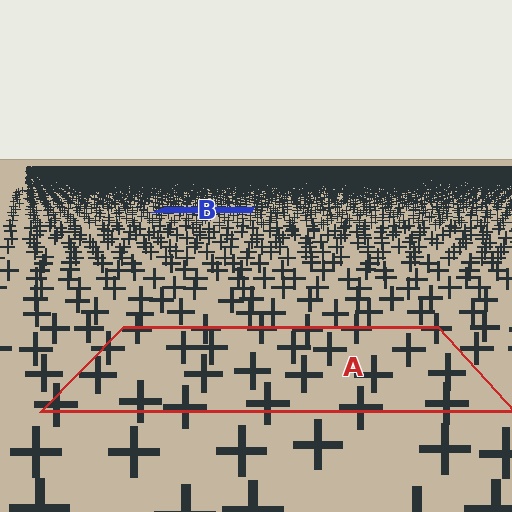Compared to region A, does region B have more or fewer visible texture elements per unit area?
Region B has more texture elements per unit area — they are packed more densely because it is farther away.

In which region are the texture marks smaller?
The texture marks are smaller in region B, because it is farther away.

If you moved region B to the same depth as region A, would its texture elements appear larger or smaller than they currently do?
They would appear larger. At a closer depth, the same texture elements are projected at a bigger on-screen size.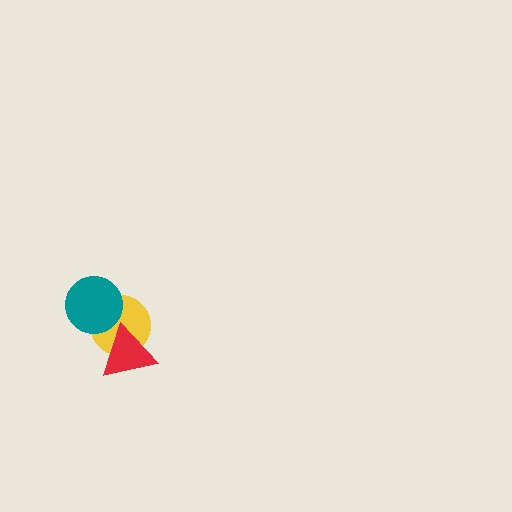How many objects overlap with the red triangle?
1 object overlaps with the red triangle.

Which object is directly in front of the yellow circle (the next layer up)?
The red triangle is directly in front of the yellow circle.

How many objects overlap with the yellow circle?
2 objects overlap with the yellow circle.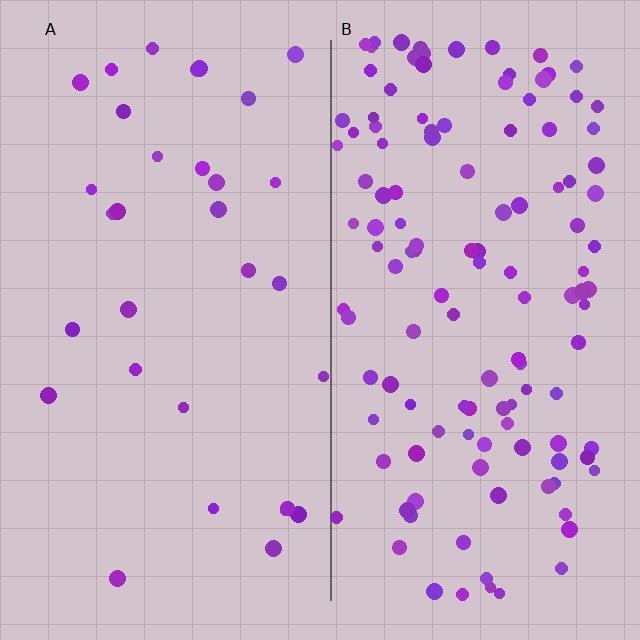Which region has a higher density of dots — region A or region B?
B (the right).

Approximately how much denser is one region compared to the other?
Approximately 4.1× — region B over region A.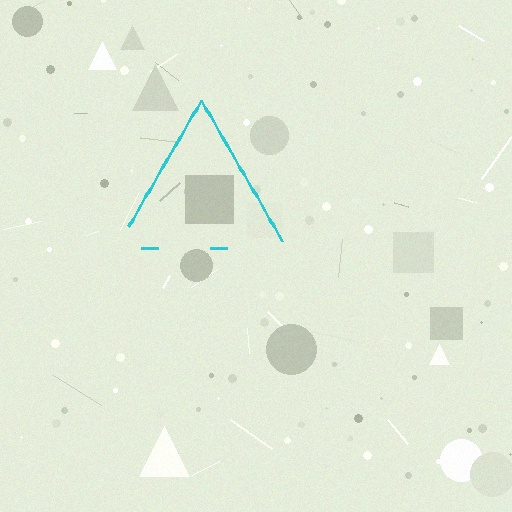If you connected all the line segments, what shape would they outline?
They would outline a triangle.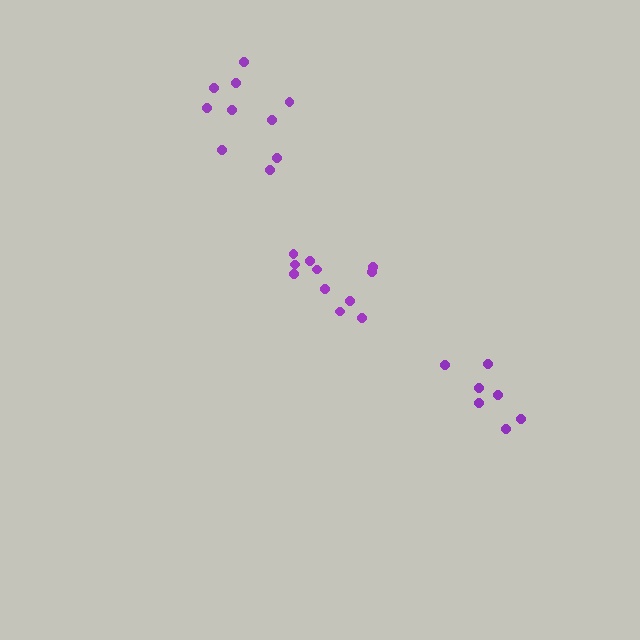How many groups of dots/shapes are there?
There are 3 groups.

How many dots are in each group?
Group 1: 7 dots, Group 2: 10 dots, Group 3: 11 dots (28 total).